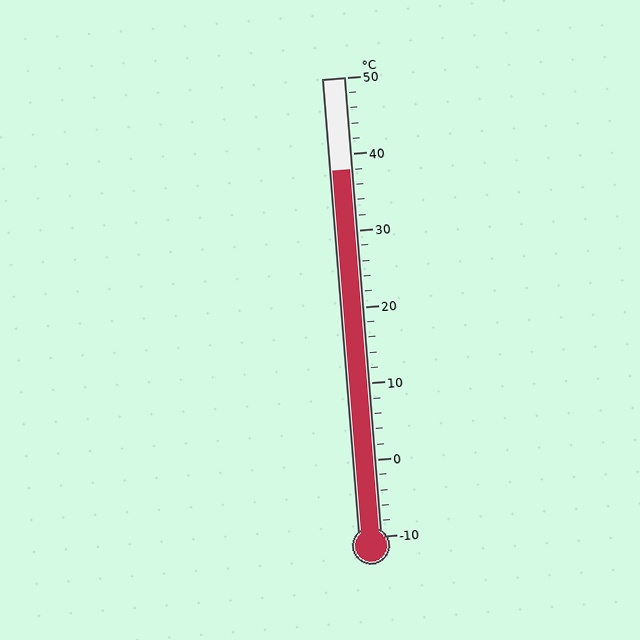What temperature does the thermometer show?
The thermometer shows approximately 38°C.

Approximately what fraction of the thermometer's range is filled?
The thermometer is filled to approximately 80% of its range.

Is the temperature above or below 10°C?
The temperature is above 10°C.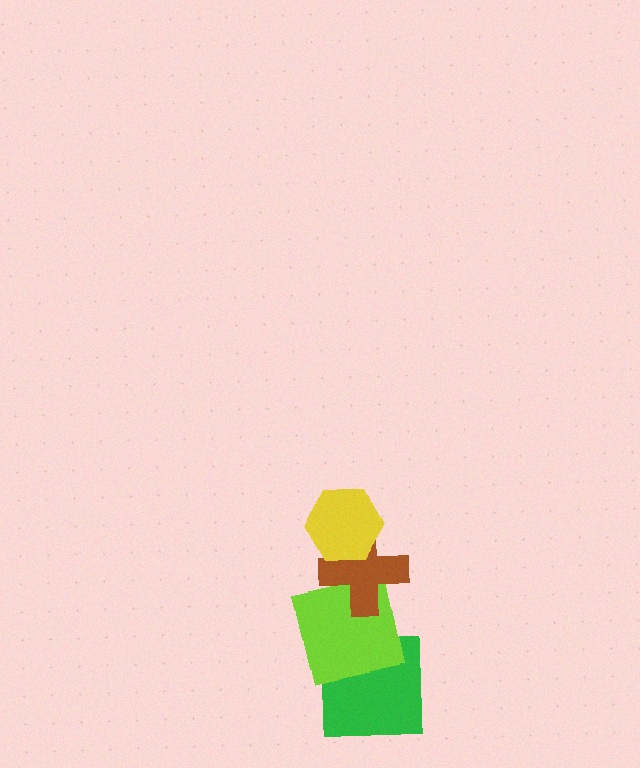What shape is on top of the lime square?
The brown cross is on top of the lime square.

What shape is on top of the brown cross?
The yellow hexagon is on top of the brown cross.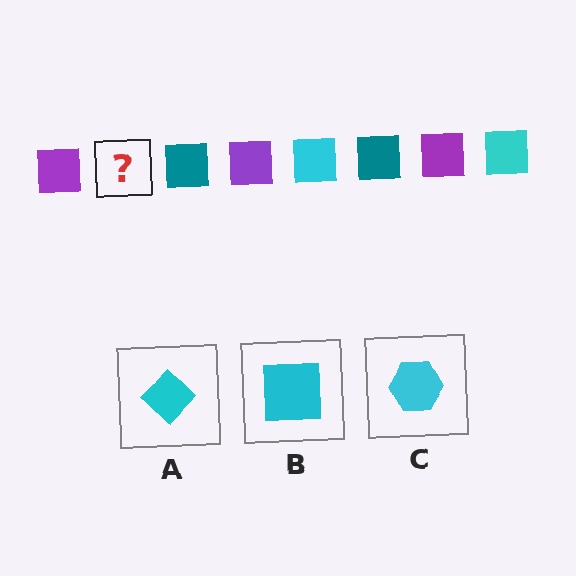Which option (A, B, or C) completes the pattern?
B.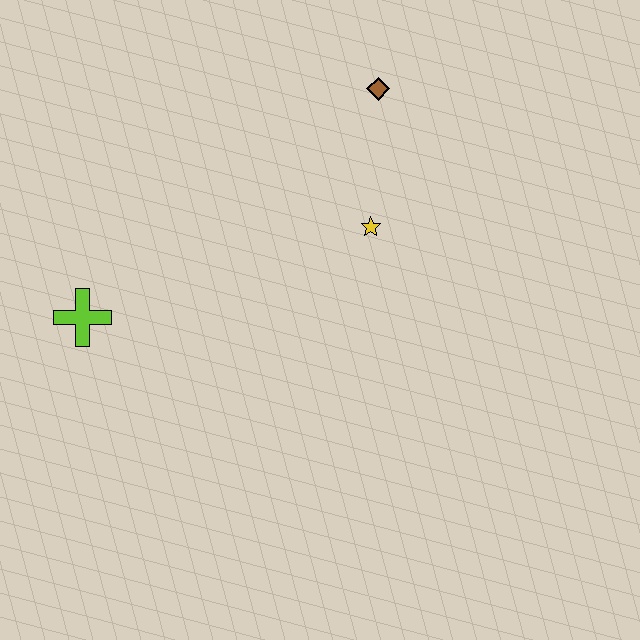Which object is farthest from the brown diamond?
The lime cross is farthest from the brown diamond.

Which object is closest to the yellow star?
The brown diamond is closest to the yellow star.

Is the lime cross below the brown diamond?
Yes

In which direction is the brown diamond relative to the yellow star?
The brown diamond is above the yellow star.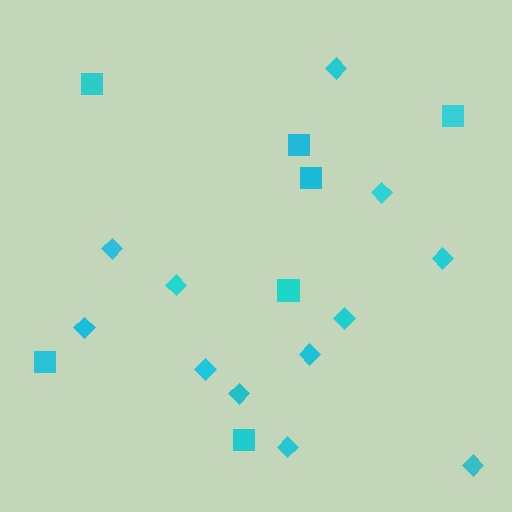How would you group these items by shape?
There are 2 groups: one group of squares (7) and one group of diamonds (12).